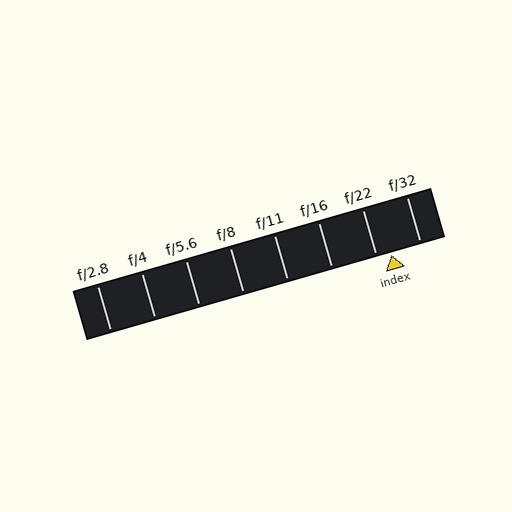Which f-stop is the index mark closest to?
The index mark is closest to f/22.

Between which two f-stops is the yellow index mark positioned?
The index mark is between f/22 and f/32.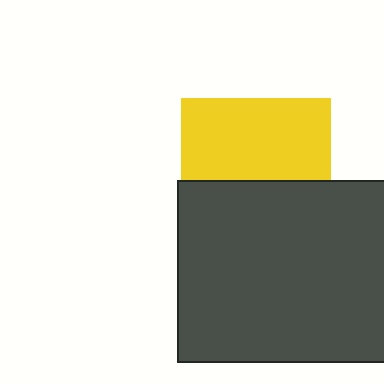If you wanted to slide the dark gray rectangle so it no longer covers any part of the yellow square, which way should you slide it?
Slide it down — that is the most direct way to separate the two shapes.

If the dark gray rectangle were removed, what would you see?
You would see the complete yellow square.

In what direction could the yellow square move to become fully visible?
The yellow square could move up. That would shift it out from behind the dark gray rectangle entirely.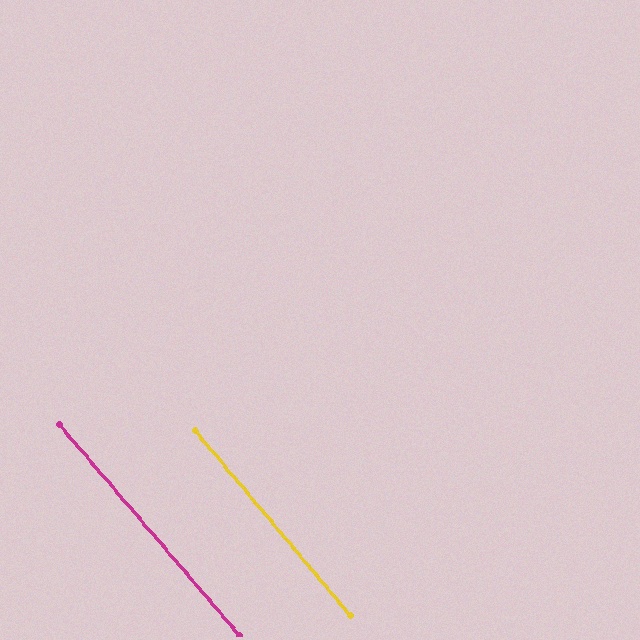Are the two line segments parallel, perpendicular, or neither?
Parallel — their directions differ by only 0.5°.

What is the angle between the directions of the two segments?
Approximately 1 degree.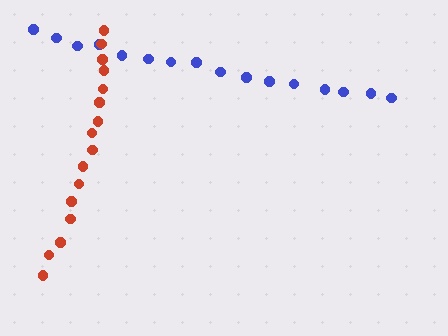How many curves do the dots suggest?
There are 2 distinct paths.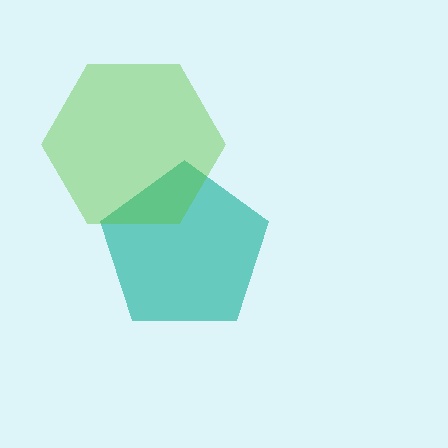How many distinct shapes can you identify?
There are 2 distinct shapes: a teal pentagon, a lime hexagon.